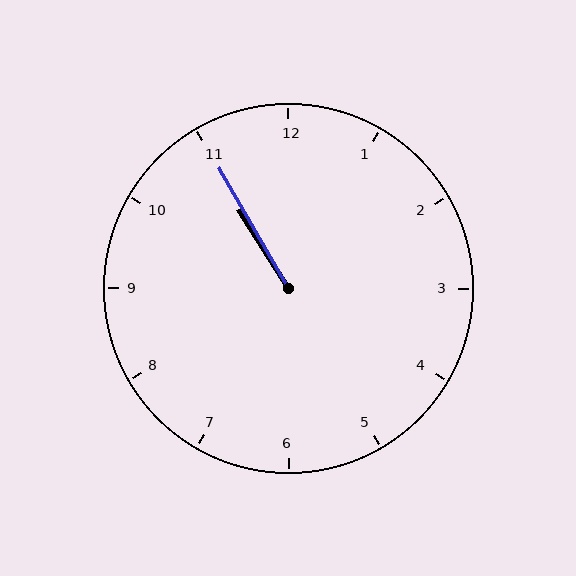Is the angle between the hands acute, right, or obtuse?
It is acute.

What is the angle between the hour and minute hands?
Approximately 2 degrees.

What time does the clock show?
10:55.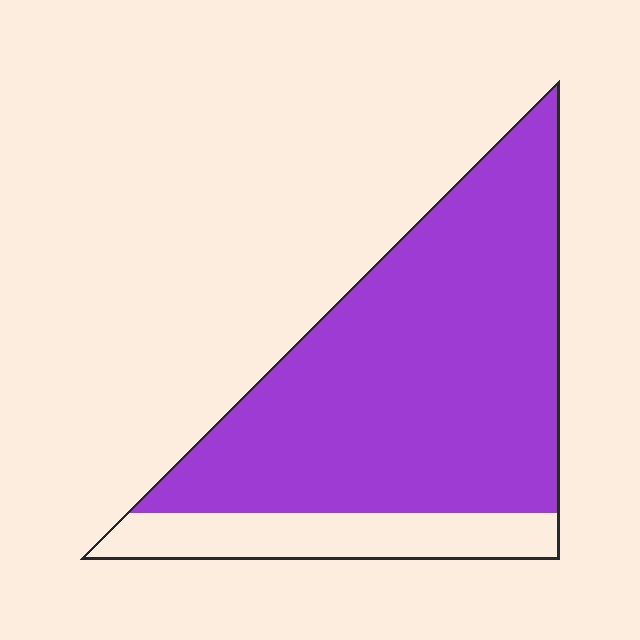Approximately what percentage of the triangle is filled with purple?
Approximately 80%.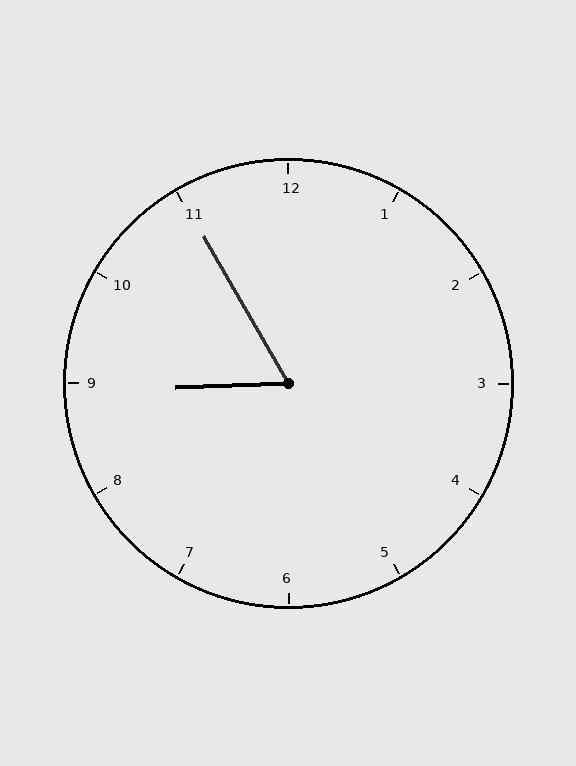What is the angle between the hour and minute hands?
Approximately 62 degrees.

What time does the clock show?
8:55.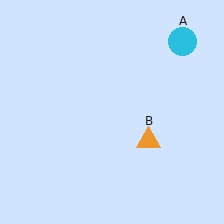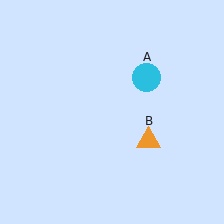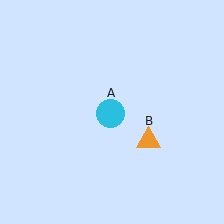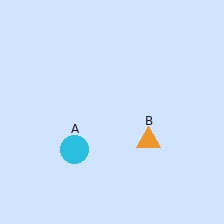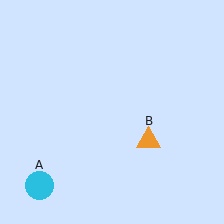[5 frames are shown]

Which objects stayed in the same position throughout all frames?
Orange triangle (object B) remained stationary.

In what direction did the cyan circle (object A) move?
The cyan circle (object A) moved down and to the left.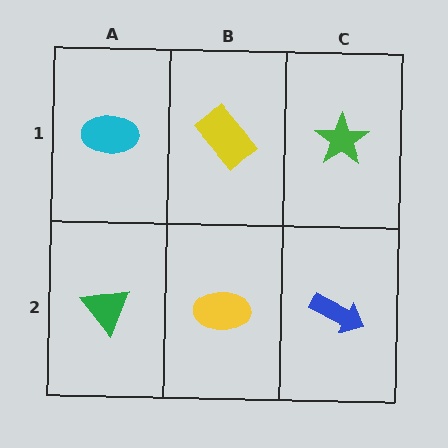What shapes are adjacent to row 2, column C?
A green star (row 1, column C), a yellow ellipse (row 2, column B).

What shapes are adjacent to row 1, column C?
A blue arrow (row 2, column C), a yellow rectangle (row 1, column B).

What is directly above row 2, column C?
A green star.